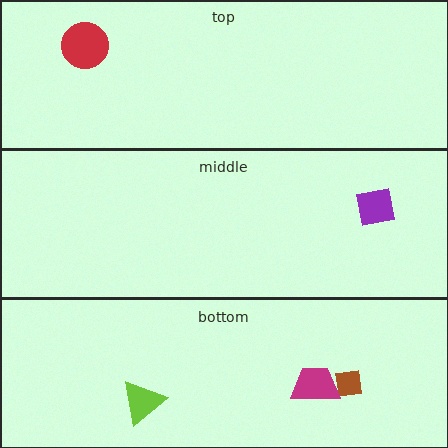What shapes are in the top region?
The red circle.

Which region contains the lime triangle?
The bottom region.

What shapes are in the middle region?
The purple square.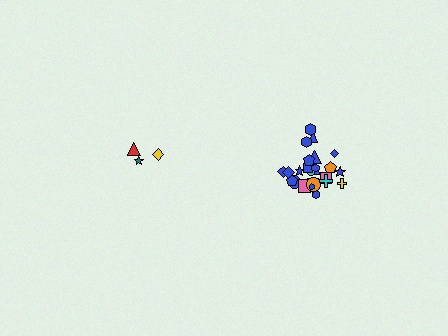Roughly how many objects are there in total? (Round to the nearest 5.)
Roughly 30 objects in total.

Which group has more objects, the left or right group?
The right group.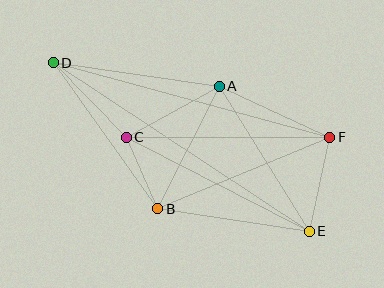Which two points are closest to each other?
Points B and C are closest to each other.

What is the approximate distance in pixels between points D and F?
The distance between D and F is approximately 286 pixels.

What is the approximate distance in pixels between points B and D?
The distance between B and D is approximately 180 pixels.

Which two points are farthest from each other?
Points D and E are farthest from each other.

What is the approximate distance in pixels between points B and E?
The distance between B and E is approximately 153 pixels.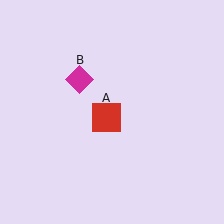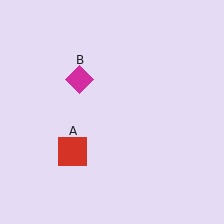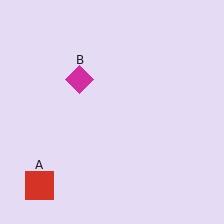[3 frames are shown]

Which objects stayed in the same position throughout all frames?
Magenta diamond (object B) remained stationary.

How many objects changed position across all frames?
1 object changed position: red square (object A).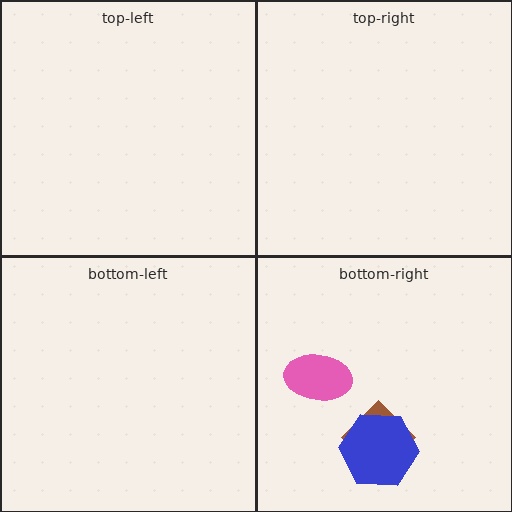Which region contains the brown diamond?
The bottom-right region.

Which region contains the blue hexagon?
The bottom-right region.